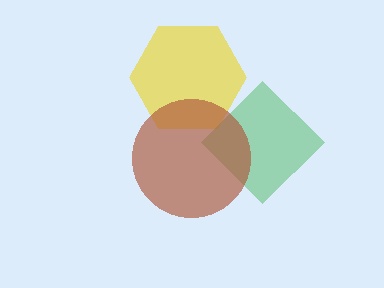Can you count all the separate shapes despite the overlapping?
Yes, there are 3 separate shapes.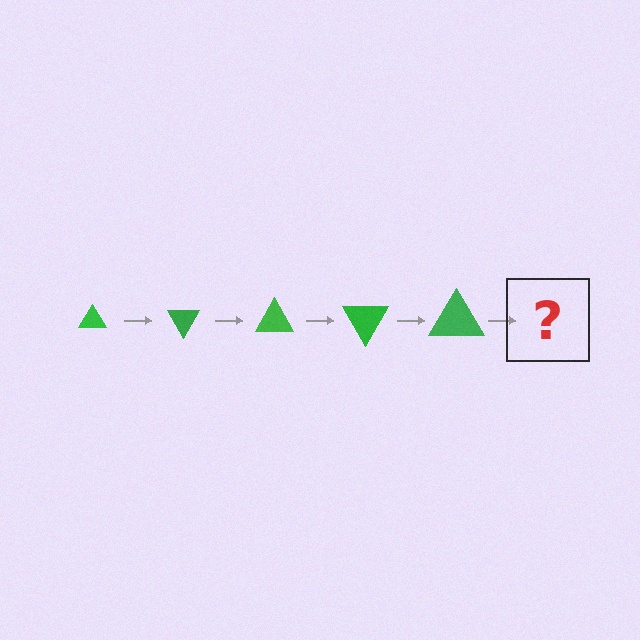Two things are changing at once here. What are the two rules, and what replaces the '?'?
The two rules are that the triangle grows larger each step and it rotates 60 degrees each step. The '?' should be a triangle, larger than the previous one and rotated 300 degrees from the start.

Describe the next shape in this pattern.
It should be a triangle, larger than the previous one and rotated 300 degrees from the start.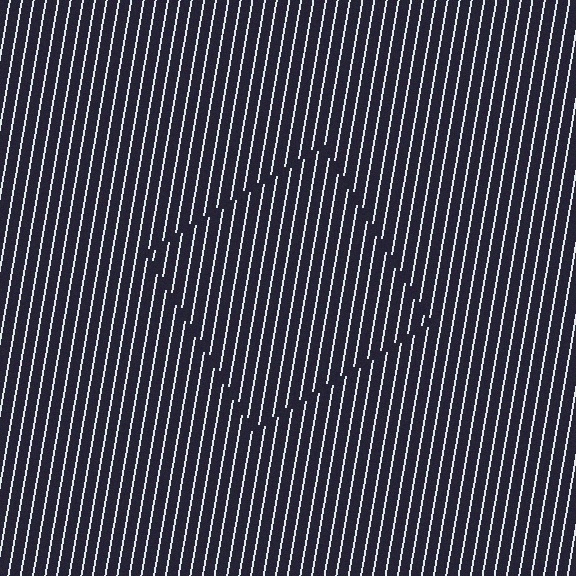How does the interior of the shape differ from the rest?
The interior of the shape contains the same grating, shifted by half a period — the contour is defined by the phase discontinuity where line-ends from the inner and outer gratings abut.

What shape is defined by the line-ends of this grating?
An illusory square. The interior of the shape contains the same grating, shifted by half a period — the contour is defined by the phase discontinuity where line-ends from the inner and outer gratings abut.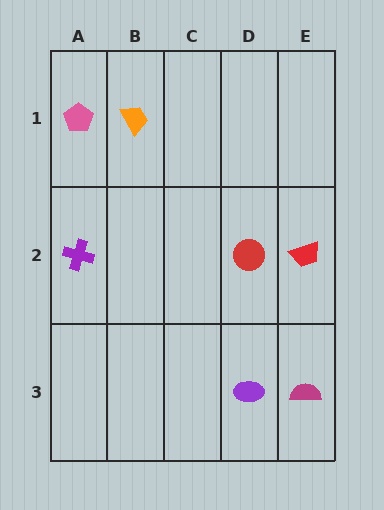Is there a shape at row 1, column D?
No, that cell is empty.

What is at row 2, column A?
A purple cross.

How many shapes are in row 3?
2 shapes.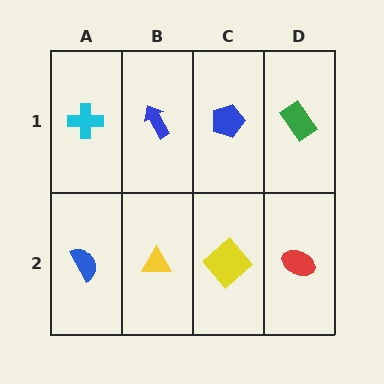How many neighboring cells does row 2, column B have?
3.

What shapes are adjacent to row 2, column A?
A cyan cross (row 1, column A), a yellow triangle (row 2, column B).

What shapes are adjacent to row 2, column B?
A blue arrow (row 1, column B), a blue semicircle (row 2, column A), a yellow diamond (row 2, column C).